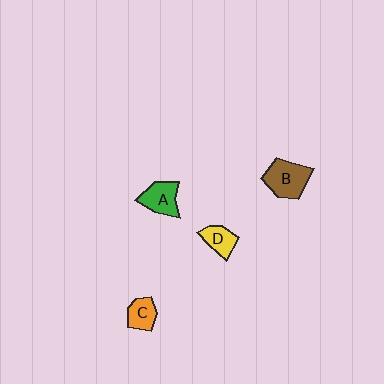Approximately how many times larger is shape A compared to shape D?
Approximately 1.3 times.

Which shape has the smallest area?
Shape D (yellow).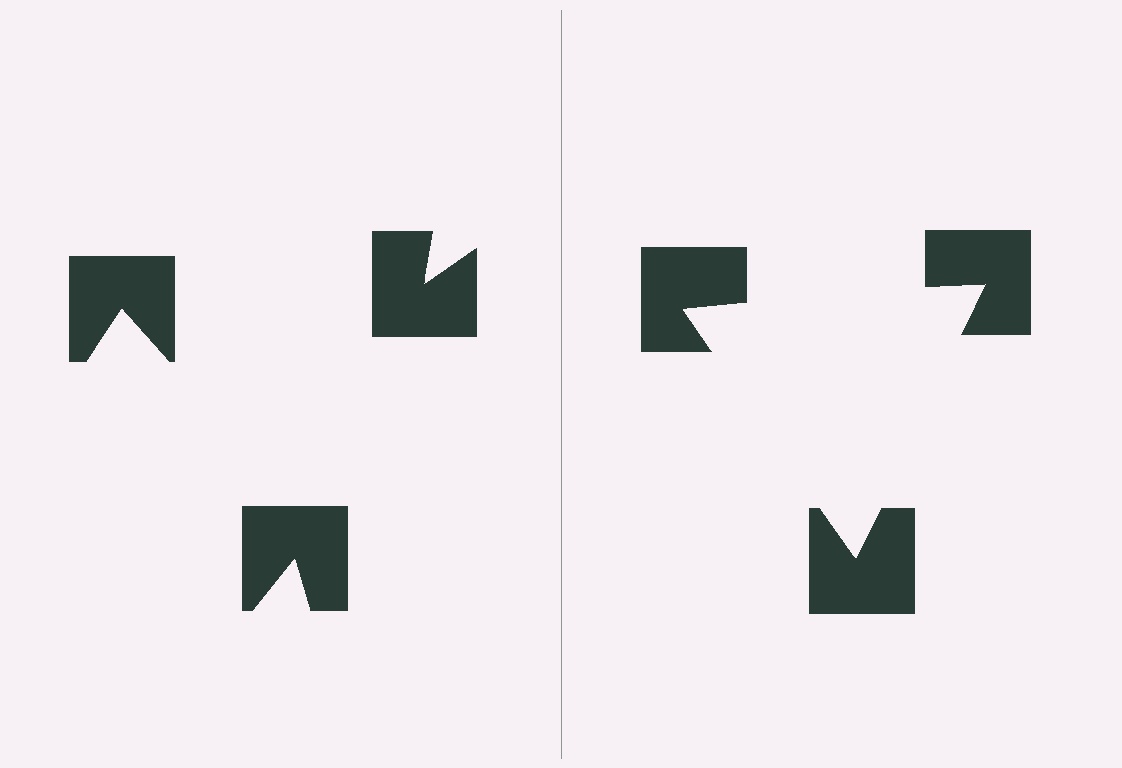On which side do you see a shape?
An illusory triangle appears on the right side. On the left side the wedge cuts are rotated, so no coherent shape forms.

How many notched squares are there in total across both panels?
6 — 3 on each side.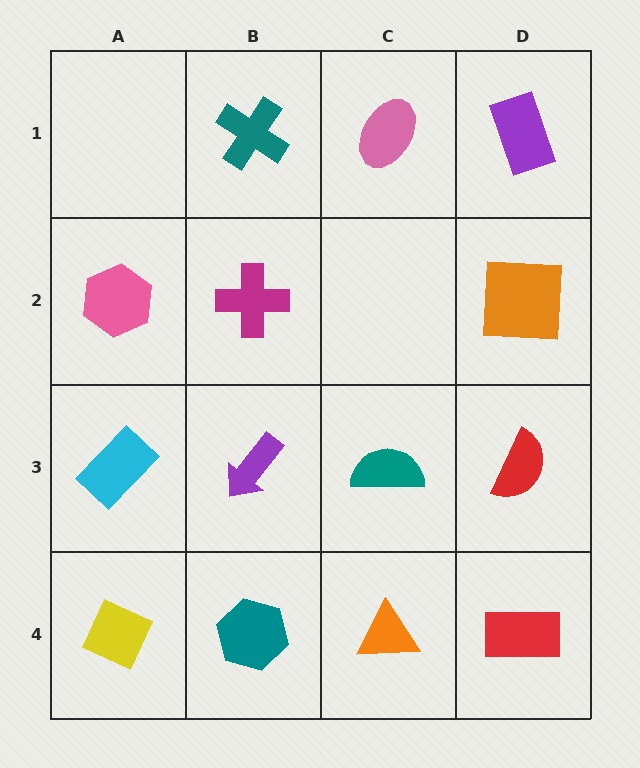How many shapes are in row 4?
4 shapes.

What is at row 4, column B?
A teal hexagon.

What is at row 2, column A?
A pink hexagon.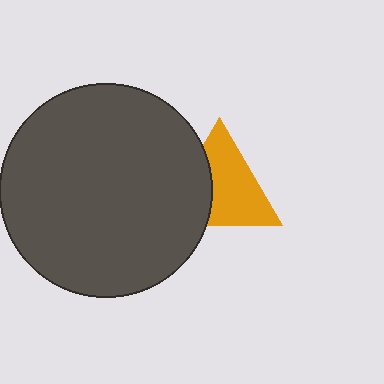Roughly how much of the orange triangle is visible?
About half of it is visible (roughly 64%).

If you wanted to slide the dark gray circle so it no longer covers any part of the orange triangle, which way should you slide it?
Slide it left — that is the most direct way to separate the two shapes.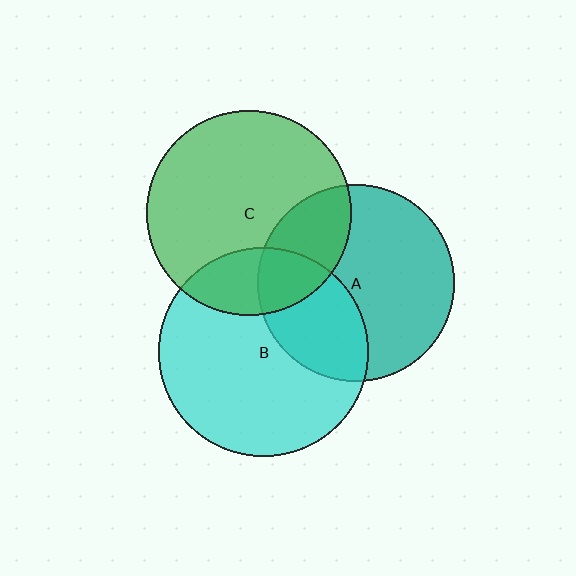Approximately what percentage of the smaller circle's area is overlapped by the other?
Approximately 35%.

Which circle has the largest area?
Circle B (cyan).